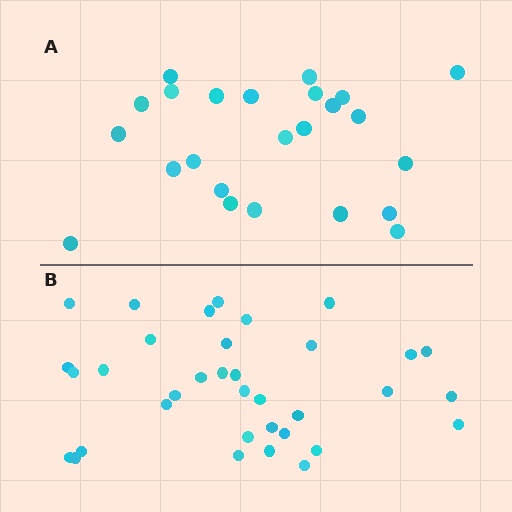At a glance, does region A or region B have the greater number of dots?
Region B (the bottom region) has more dots.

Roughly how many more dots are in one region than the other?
Region B has roughly 12 or so more dots than region A.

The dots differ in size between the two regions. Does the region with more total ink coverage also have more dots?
No. Region A has more total ink coverage because its dots are larger, but region B actually contains more individual dots. Total area can be misleading — the number of items is what matters here.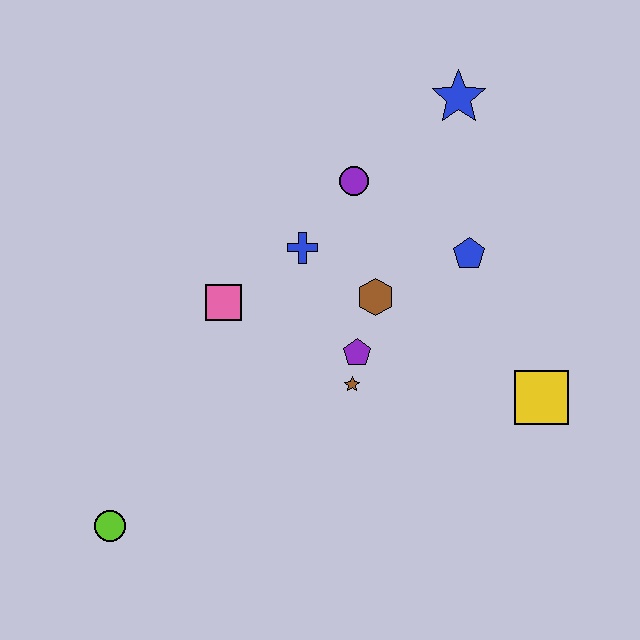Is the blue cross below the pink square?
No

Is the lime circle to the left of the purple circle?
Yes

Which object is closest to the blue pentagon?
The brown hexagon is closest to the blue pentagon.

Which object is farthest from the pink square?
The yellow square is farthest from the pink square.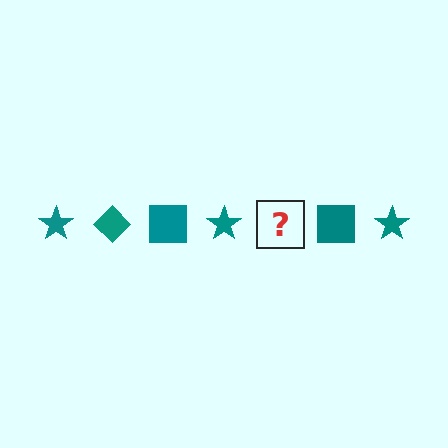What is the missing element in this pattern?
The missing element is a teal diamond.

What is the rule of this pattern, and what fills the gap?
The rule is that the pattern cycles through star, diamond, square shapes in teal. The gap should be filled with a teal diamond.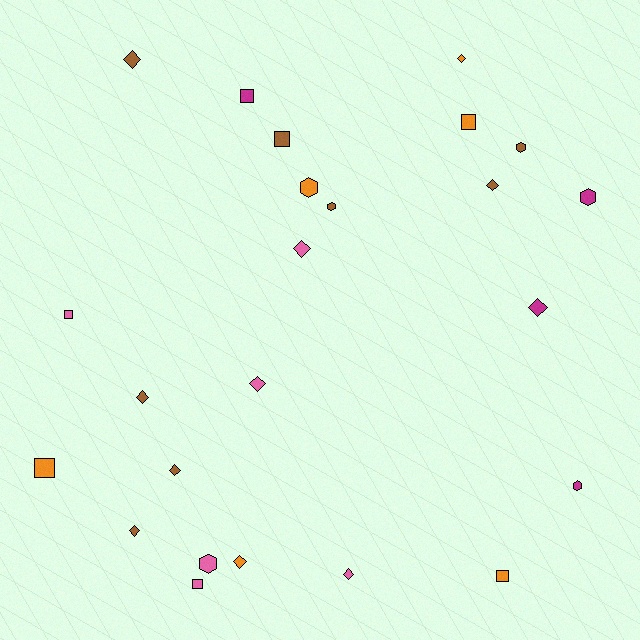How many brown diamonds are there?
There are 5 brown diamonds.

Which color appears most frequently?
Brown, with 8 objects.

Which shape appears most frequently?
Diamond, with 11 objects.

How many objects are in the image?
There are 24 objects.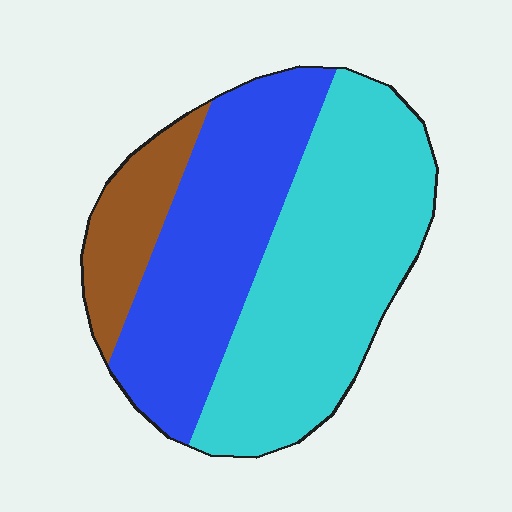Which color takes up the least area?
Brown, at roughly 15%.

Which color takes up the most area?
Cyan, at roughly 50%.